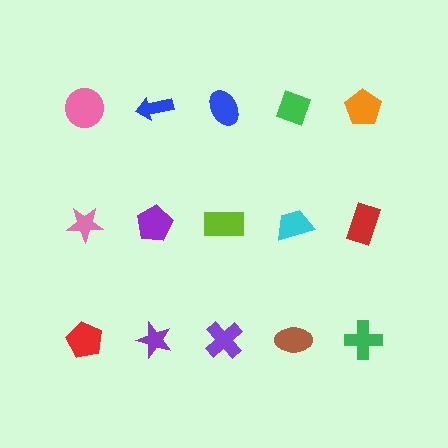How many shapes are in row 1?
5 shapes.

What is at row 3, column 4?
A brown ellipse.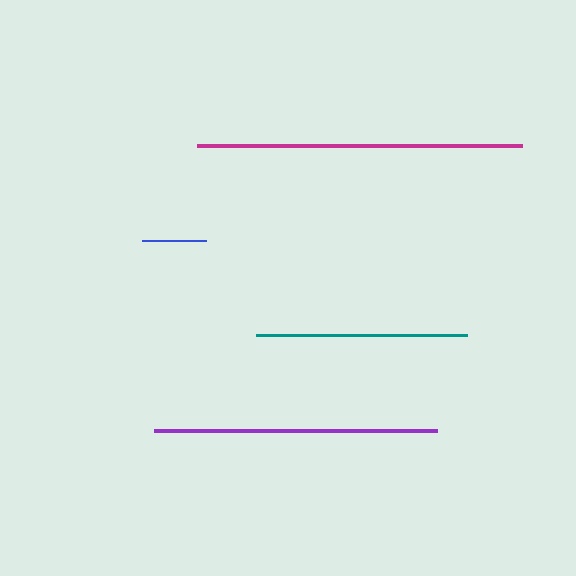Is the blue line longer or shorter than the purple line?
The purple line is longer than the blue line.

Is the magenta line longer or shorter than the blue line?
The magenta line is longer than the blue line.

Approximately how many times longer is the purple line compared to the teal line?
The purple line is approximately 1.3 times the length of the teal line.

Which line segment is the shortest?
The blue line is the shortest at approximately 65 pixels.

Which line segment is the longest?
The magenta line is the longest at approximately 326 pixels.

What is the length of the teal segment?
The teal segment is approximately 211 pixels long.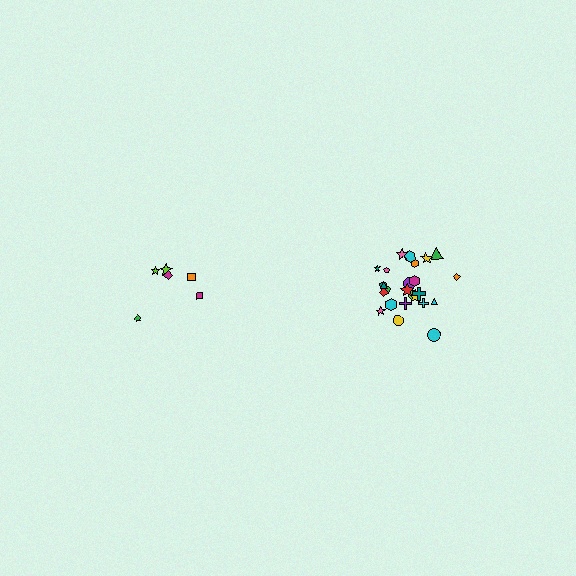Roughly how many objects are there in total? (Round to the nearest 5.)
Roughly 30 objects in total.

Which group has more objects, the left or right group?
The right group.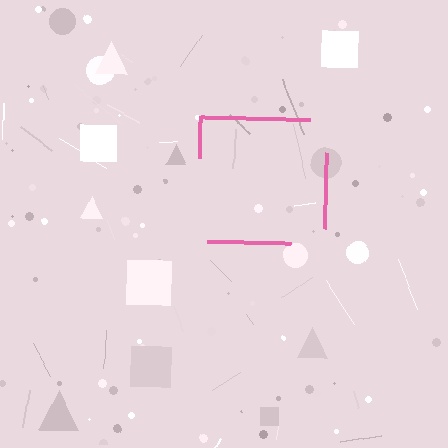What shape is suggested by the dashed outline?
The dashed outline suggests a square.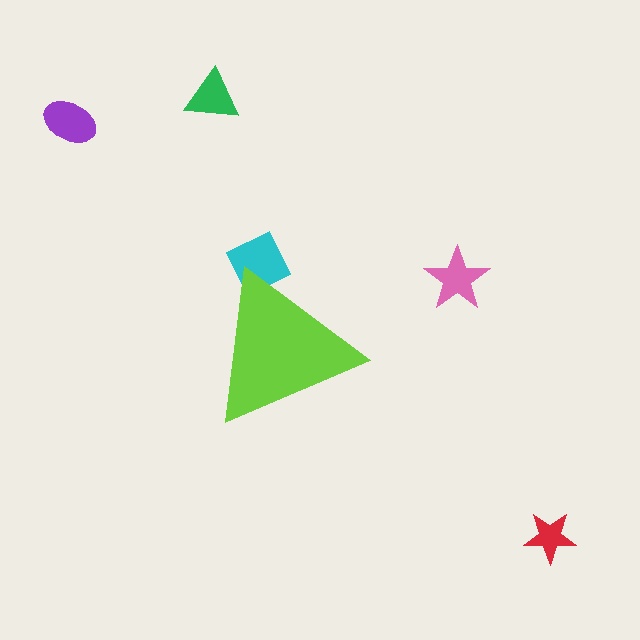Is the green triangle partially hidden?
No, the green triangle is fully visible.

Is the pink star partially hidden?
No, the pink star is fully visible.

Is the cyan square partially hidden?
Yes, the cyan square is partially hidden behind the lime triangle.